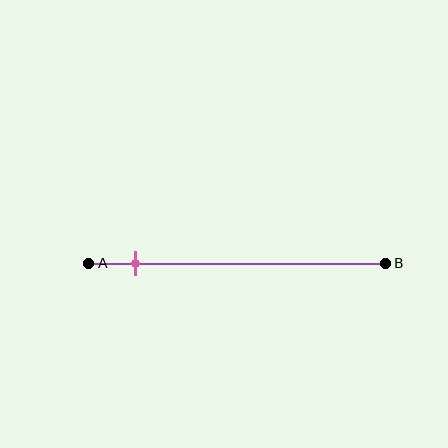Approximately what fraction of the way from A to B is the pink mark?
The pink mark is approximately 15% of the way from A to B.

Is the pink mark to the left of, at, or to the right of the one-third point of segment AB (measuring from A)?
The pink mark is to the left of the one-third point of segment AB.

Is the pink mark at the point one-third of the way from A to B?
No, the mark is at about 15% from A, not at the 33% one-third point.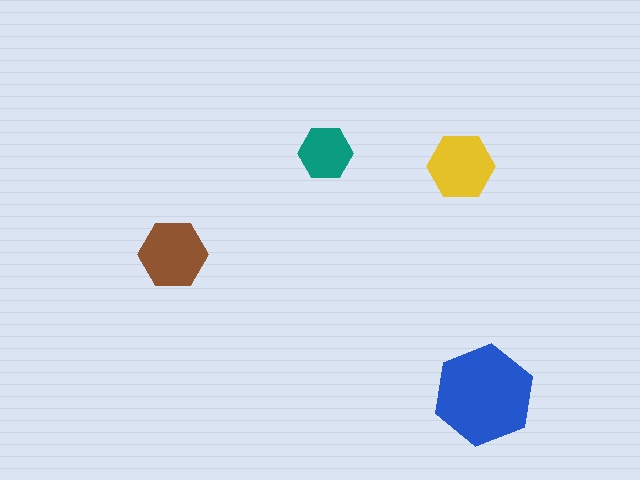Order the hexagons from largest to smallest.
the blue one, the brown one, the yellow one, the teal one.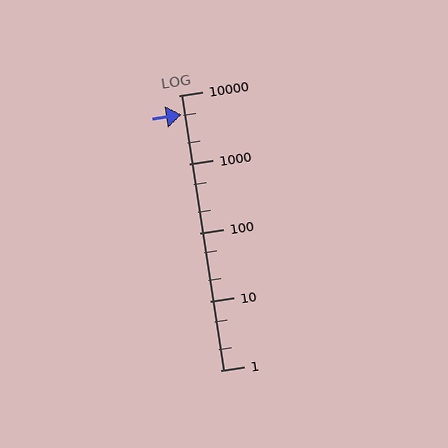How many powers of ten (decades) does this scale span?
The scale spans 4 decades, from 1 to 10000.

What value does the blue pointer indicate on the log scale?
The pointer indicates approximately 5200.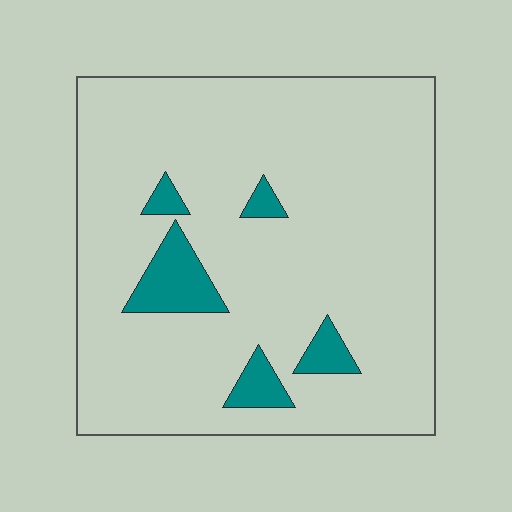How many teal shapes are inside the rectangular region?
5.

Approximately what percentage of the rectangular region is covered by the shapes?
Approximately 10%.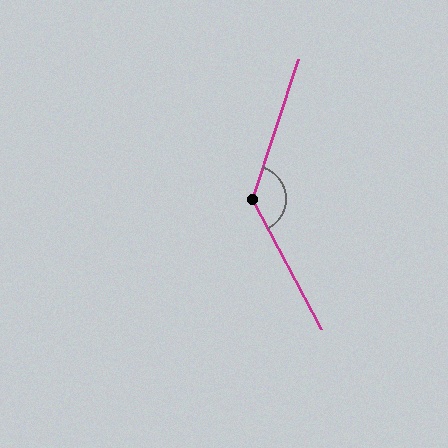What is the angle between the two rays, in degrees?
Approximately 134 degrees.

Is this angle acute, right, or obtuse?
It is obtuse.